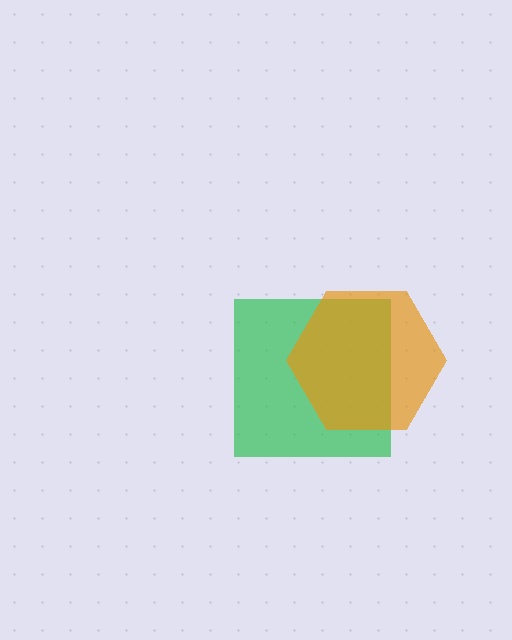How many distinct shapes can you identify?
There are 2 distinct shapes: a green square, an orange hexagon.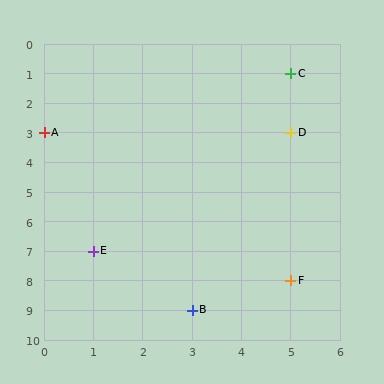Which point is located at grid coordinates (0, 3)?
Point A is at (0, 3).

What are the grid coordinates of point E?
Point E is at grid coordinates (1, 7).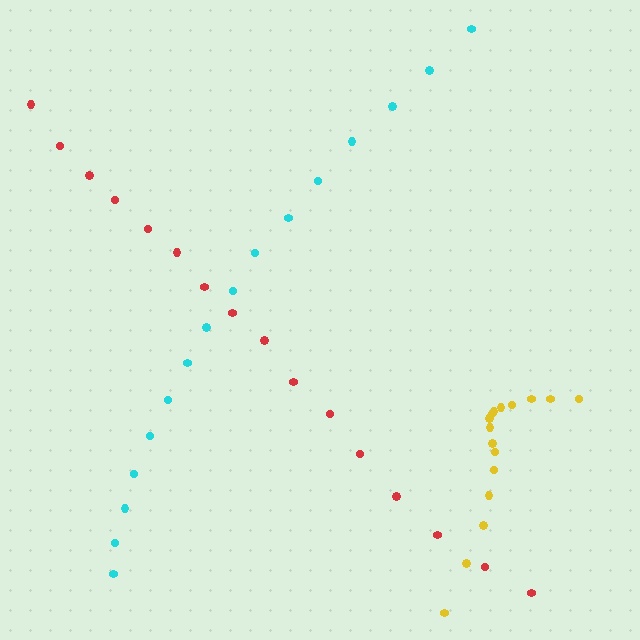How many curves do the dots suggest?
There are 3 distinct paths.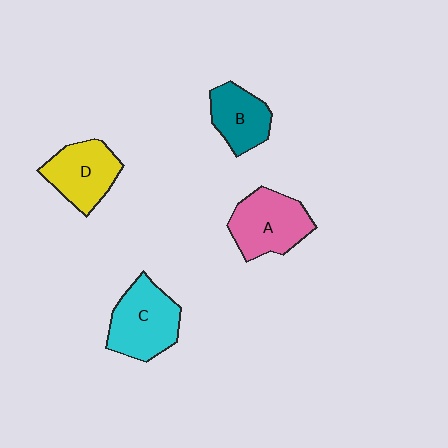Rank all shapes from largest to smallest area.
From largest to smallest: C (cyan), A (pink), D (yellow), B (teal).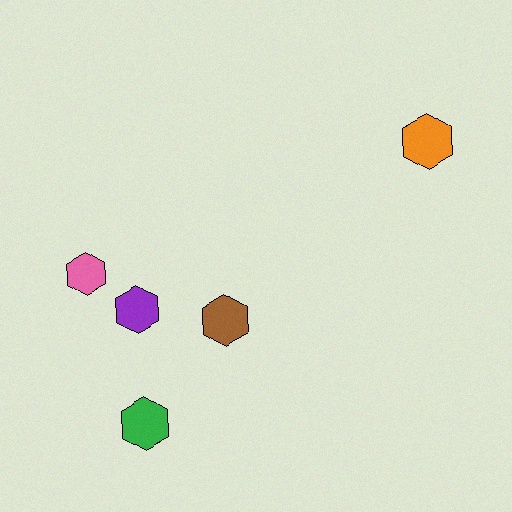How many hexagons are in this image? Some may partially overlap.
There are 5 hexagons.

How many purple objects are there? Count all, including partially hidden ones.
There is 1 purple object.